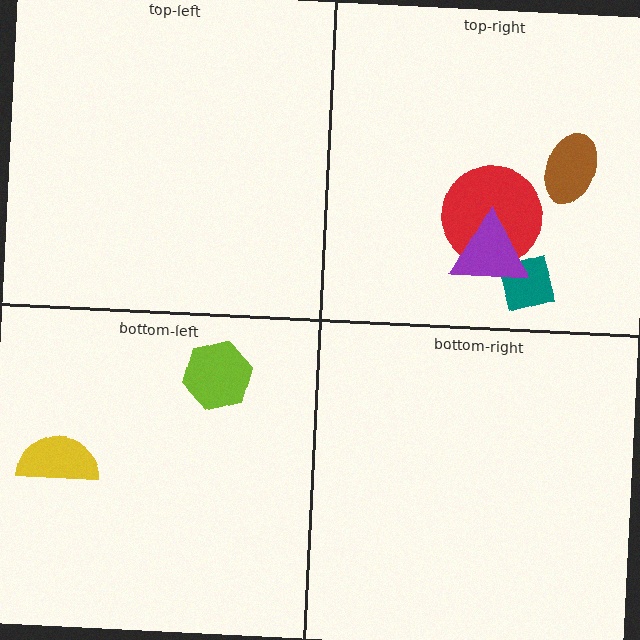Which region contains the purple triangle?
The top-right region.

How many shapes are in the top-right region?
4.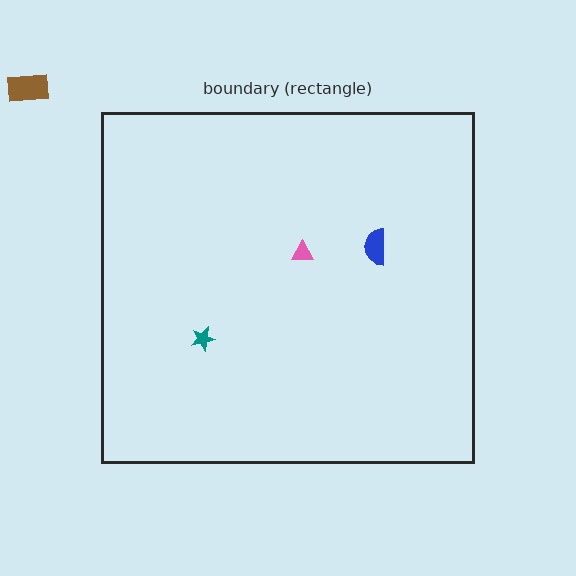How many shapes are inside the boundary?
3 inside, 1 outside.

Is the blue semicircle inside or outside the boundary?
Inside.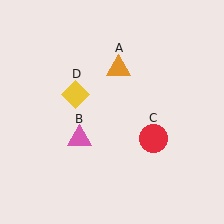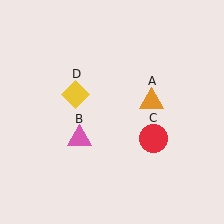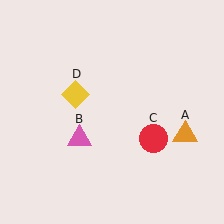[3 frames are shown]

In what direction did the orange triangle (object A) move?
The orange triangle (object A) moved down and to the right.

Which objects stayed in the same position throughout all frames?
Pink triangle (object B) and red circle (object C) and yellow diamond (object D) remained stationary.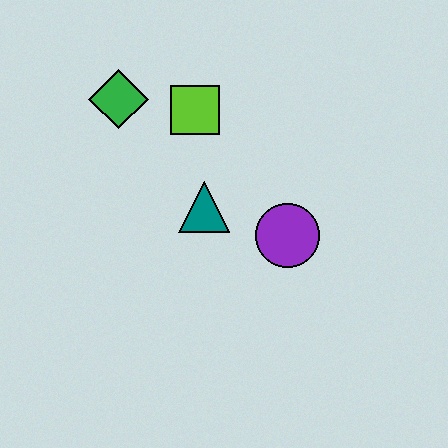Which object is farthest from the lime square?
The purple circle is farthest from the lime square.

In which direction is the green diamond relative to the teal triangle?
The green diamond is above the teal triangle.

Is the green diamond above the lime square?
Yes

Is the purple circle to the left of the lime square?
No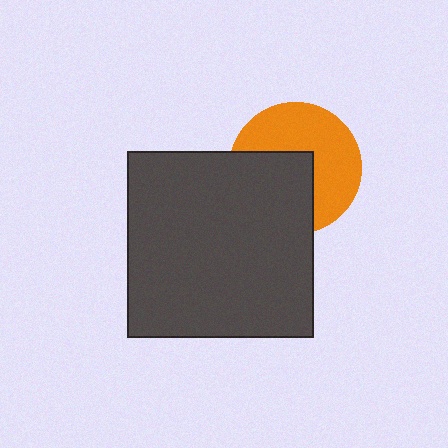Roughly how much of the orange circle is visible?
About half of it is visible (roughly 56%).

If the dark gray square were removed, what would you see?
You would see the complete orange circle.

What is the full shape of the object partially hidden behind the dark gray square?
The partially hidden object is an orange circle.